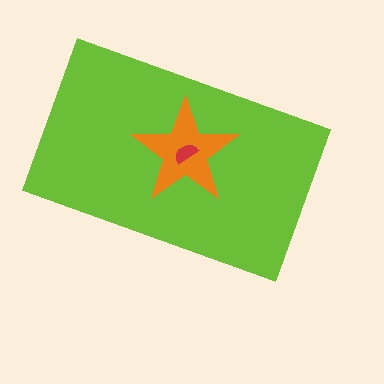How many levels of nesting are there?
3.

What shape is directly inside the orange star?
The red semicircle.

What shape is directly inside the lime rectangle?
The orange star.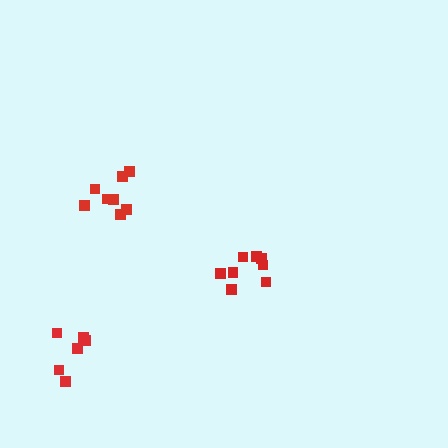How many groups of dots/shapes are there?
There are 3 groups.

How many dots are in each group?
Group 1: 8 dots, Group 2: 8 dots, Group 3: 6 dots (22 total).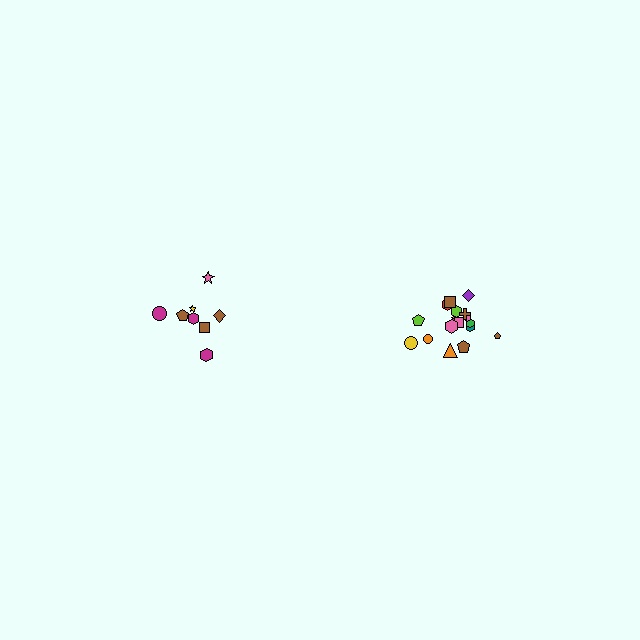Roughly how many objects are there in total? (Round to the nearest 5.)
Roughly 25 objects in total.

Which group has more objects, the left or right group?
The right group.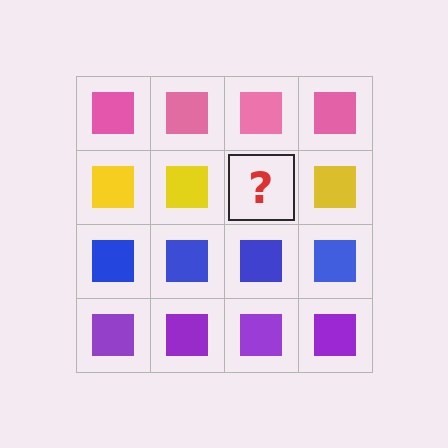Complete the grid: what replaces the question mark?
The question mark should be replaced with a yellow square.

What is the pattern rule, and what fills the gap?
The rule is that each row has a consistent color. The gap should be filled with a yellow square.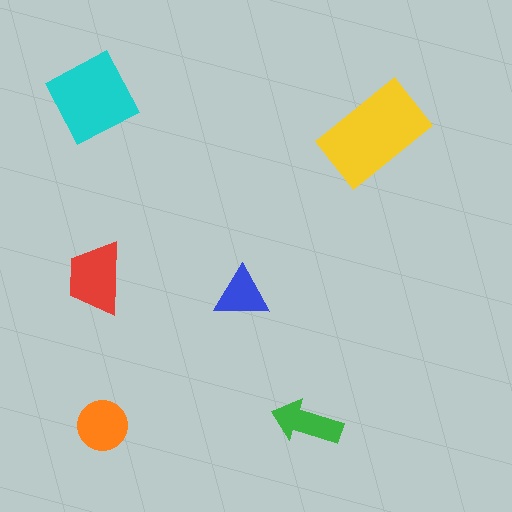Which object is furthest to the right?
The yellow rectangle is rightmost.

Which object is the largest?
The yellow rectangle.